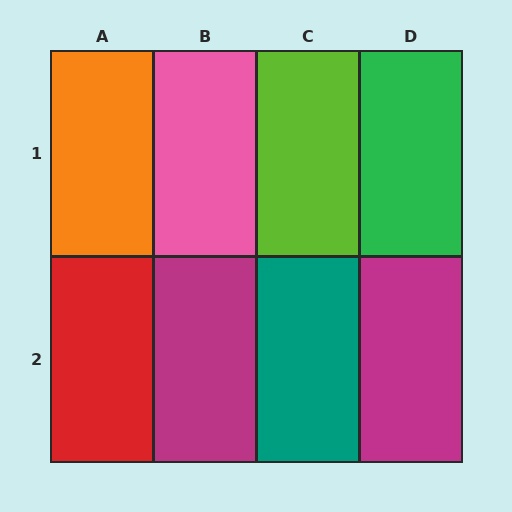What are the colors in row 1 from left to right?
Orange, pink, lime, green.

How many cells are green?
1 cell is green.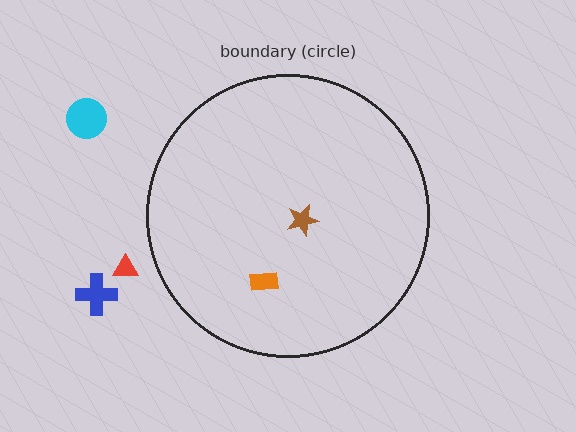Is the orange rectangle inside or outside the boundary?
Inside.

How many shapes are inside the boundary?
2 inside, 3 outside.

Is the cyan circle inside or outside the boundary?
Outside.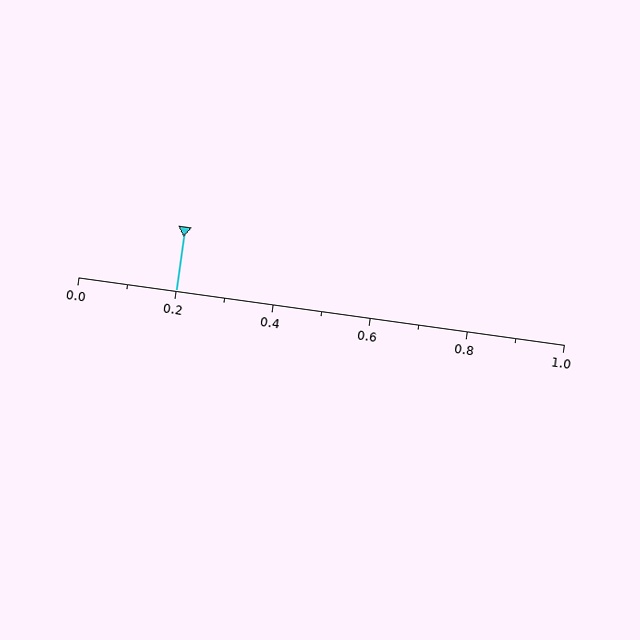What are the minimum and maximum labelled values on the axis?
The axis runs from 0.0 to 1.0.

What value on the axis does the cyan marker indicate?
The marker indicates approximately 0.2.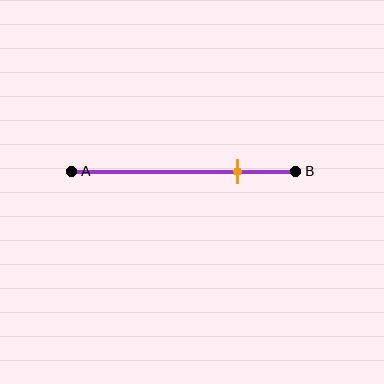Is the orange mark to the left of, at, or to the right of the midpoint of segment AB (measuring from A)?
The orange mark is to the right of the midpoint of segment AB.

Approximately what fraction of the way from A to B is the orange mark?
The orange mark is approximately 75% of the way from A to B.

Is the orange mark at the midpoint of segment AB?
No, the mark is at about 75% from A, not at the 50% midpoint.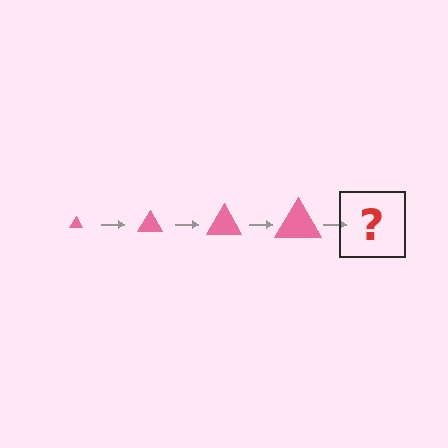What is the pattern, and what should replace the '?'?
The pattern is that the triangle gets progressively larger each step. The '?' should be a pink triangle, larger than the previous one.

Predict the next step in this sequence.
The next step is a pink triangle, larger than the previous one.